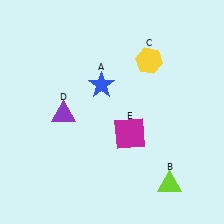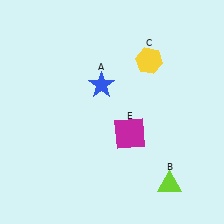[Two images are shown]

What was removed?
The purple triangle (D) was removed in Image 2.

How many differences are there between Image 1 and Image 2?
There is 1 difference between the two images.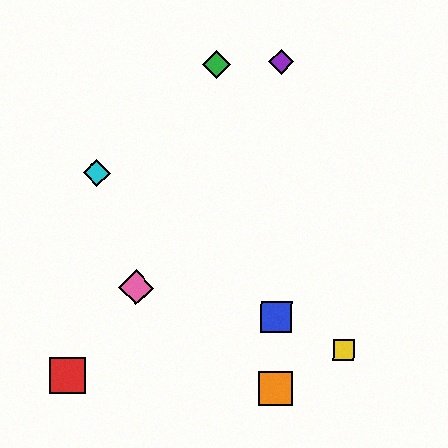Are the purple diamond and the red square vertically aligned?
No, the purple diamond is at x≈281 and the red square is at x≈67.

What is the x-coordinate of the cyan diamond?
The cyan diamond is at x≈97.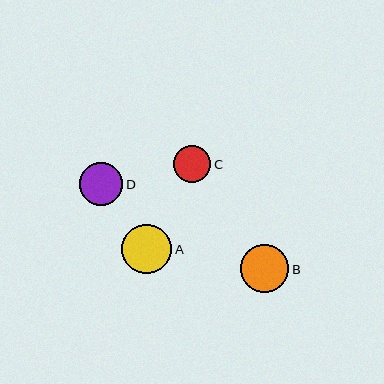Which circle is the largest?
Circle A is the largest with a size of approximately 50 pixels.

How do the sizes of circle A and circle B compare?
Circle A and circle B are approximately the same size.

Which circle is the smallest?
Circle C is the smallest with a size of approximately 37 pixels.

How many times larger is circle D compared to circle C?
Circle D is approximately 1.1 times the size of circle C.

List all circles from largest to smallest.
From largest to smallest: A, B, D, C.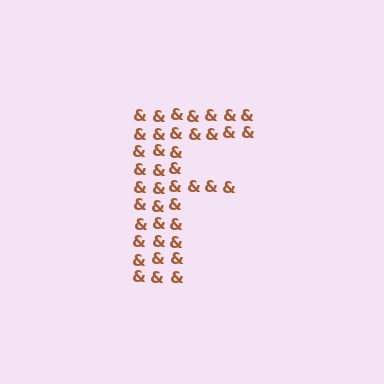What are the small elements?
The small elements are ampersands.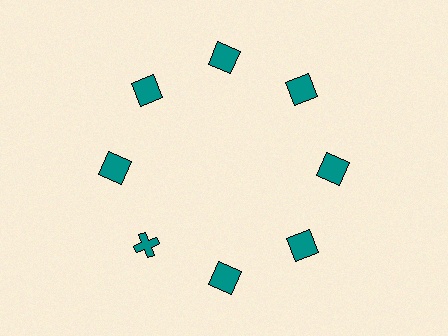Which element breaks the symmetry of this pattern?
The teal cross at roughly the 8 o'clock position breaks the symmetry. All other shapes are teal squares.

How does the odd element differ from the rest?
It has a different shape: cross instead of square.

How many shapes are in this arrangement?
There are 8 shapes arranged in a ring pattern.